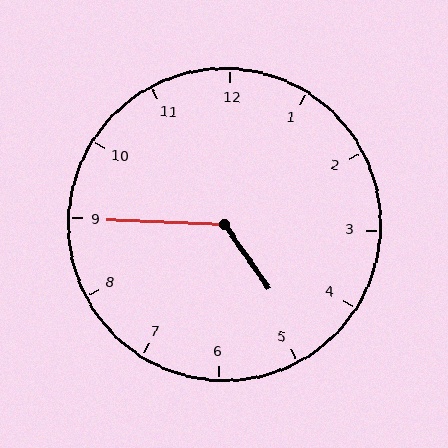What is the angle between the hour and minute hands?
Approximately 128 degrees.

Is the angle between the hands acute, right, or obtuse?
It is obtuse.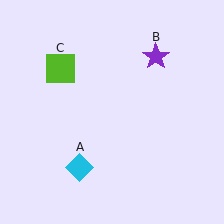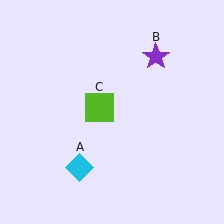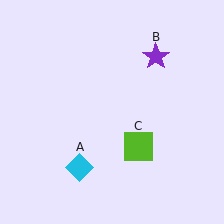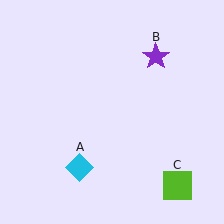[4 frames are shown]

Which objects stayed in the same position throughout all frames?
Cyan diamond (object A) and purple star (object B) remained stationary.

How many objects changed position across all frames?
1 object changed position: lime square (object C).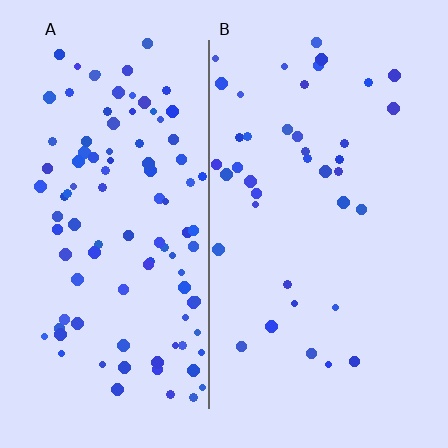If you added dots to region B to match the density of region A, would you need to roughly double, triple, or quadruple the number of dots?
Approximately triple.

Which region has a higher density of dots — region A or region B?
A (the left).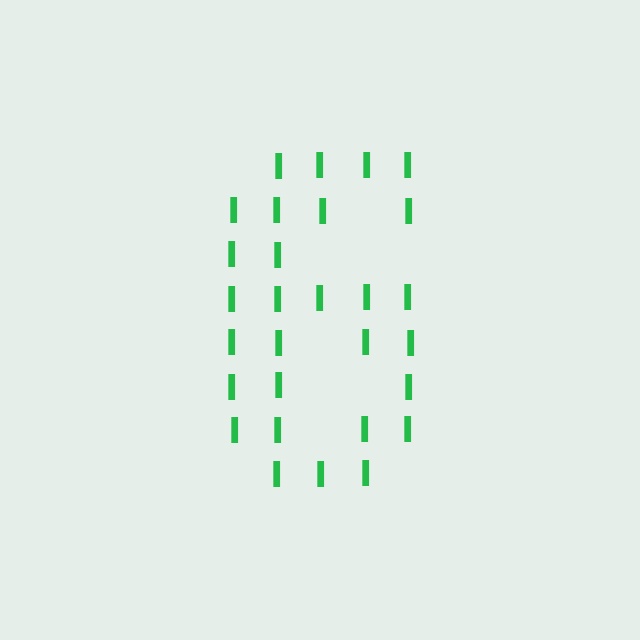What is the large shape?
The large shape is the digit 6.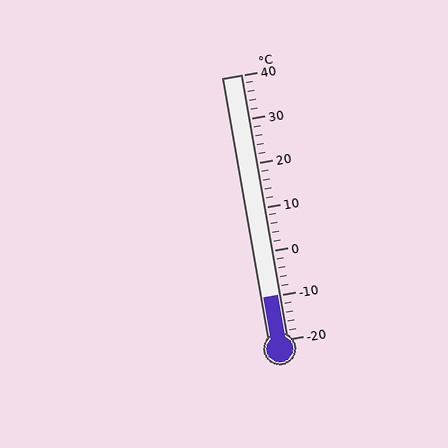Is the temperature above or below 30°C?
The temperature is below 30°C.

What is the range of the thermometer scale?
The thermometer scale ranges from -20°C to 40°C.